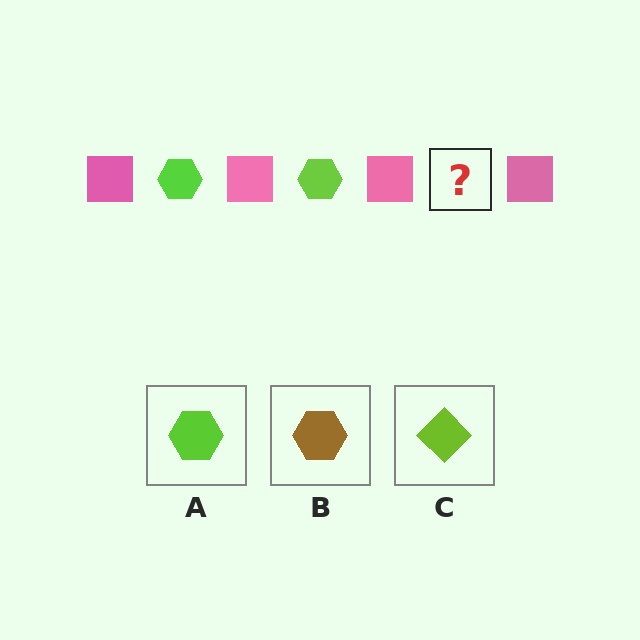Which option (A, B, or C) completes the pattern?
A.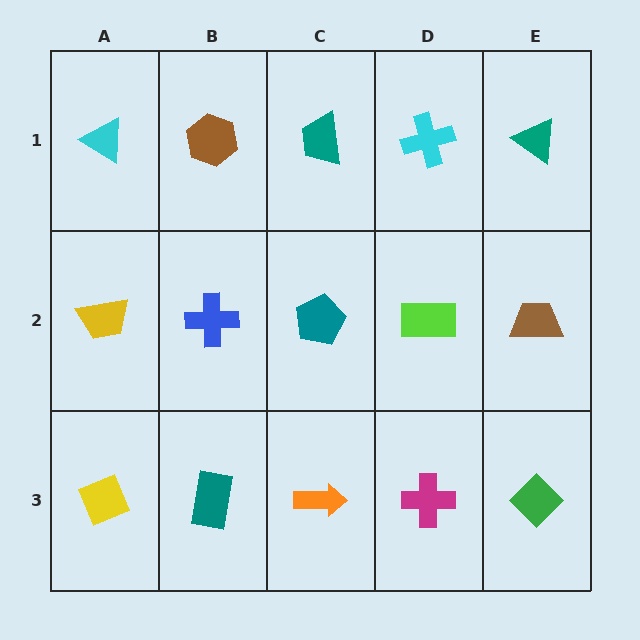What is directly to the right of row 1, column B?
A teal trapezoid.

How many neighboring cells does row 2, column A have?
3.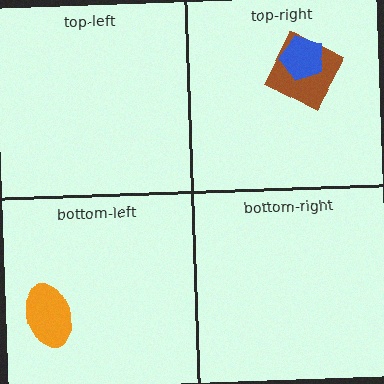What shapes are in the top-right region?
The brown square, the blue pentagon.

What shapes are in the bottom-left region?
The orange ellipse.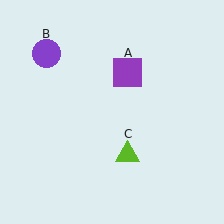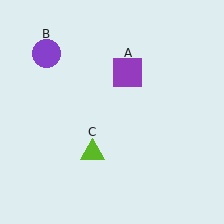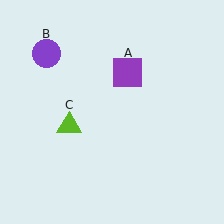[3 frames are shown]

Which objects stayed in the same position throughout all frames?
Purple square (object A) and purple circle (object B) remained stationary.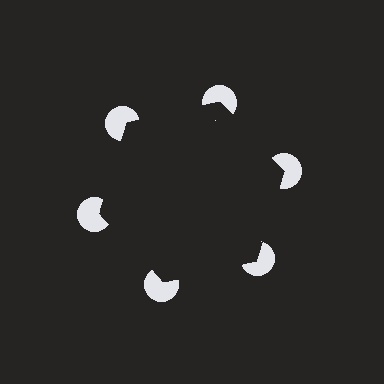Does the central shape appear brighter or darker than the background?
It typically appears slightly darker than the background, even though no actual brightness change is drawn.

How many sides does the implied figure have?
6 sides.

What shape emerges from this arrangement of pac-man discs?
An illusory hexagon — its edges are inferred from the aligned wedge cuts in the pac-man discs, not physically drawn.